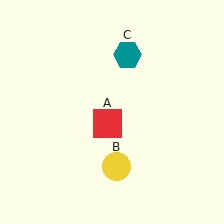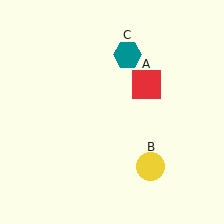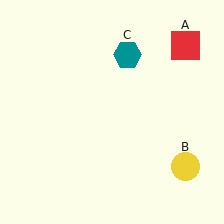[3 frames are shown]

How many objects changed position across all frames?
2 objects changed position: red square (object A), yellow circle (object B).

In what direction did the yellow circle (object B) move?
The yellow circle (object B) moved right.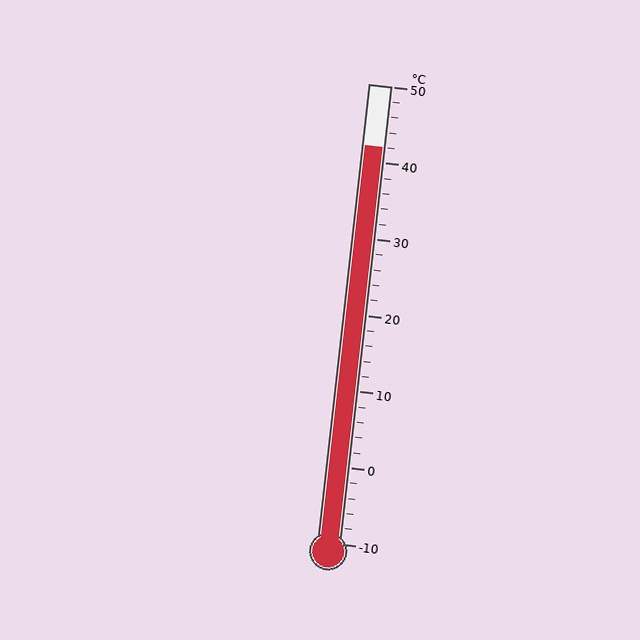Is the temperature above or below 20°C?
The temperature is above 20°C.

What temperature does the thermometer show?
The thermometer shows approximately 42°C.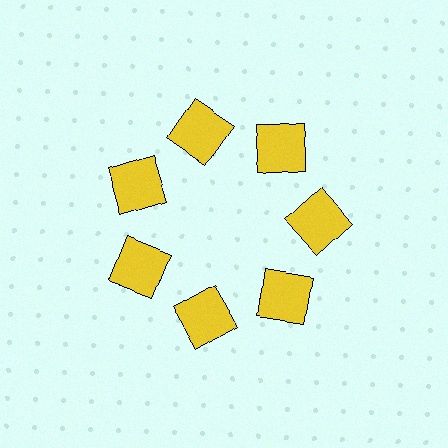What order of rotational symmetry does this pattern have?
This pattern has 7-fold rotational symmetry.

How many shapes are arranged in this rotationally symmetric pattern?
There are 7 shapes, arranged in 7 groups of 1.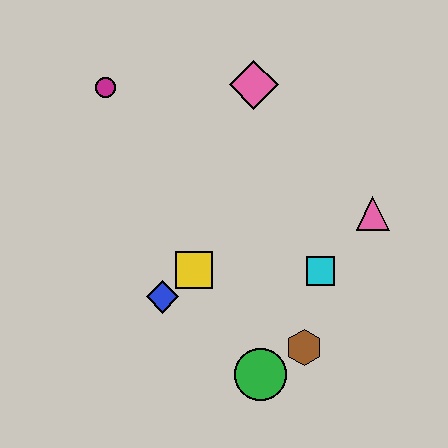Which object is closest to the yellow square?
The blue diamond is closest to the yellow square.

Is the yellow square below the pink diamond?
Yes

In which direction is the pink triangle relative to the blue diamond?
The pink triangle is to the right of the blue diamond.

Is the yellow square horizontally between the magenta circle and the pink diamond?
Yes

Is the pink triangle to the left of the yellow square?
No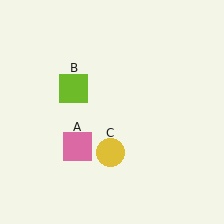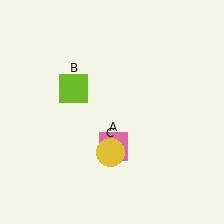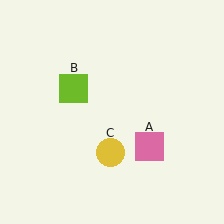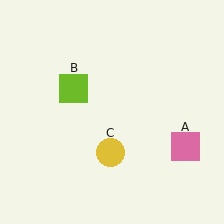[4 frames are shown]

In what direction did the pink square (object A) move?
The pink square (object A) moved right.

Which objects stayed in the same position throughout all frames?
Lime square (object B) and yellow circle (object C) remained stationary.